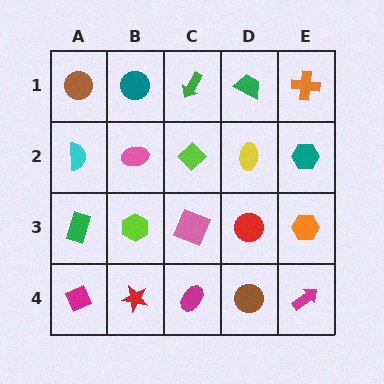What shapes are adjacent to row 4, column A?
A green rectangle (row 3, column A), a red star (row 4, column B).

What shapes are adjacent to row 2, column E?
An orange cross (row 1, column E), an orange hexagon (row 3, column E), a yellow ellipse (row 2, column D).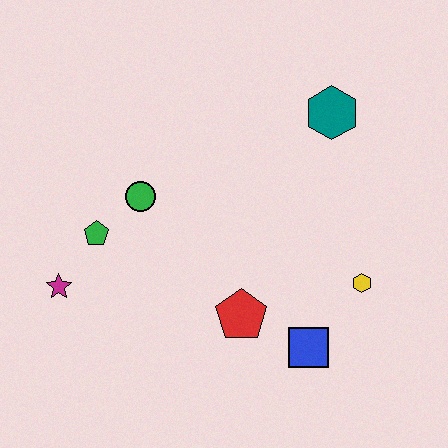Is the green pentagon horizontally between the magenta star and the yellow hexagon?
Yes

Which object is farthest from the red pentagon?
The teal hexagon is farthest from the red pentagon.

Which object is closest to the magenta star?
The green pentagon is closest to the magenta star.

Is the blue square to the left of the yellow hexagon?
Yes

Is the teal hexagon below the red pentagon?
No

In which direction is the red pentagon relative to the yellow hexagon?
The red pentagon is to the left of the yellow hexagon.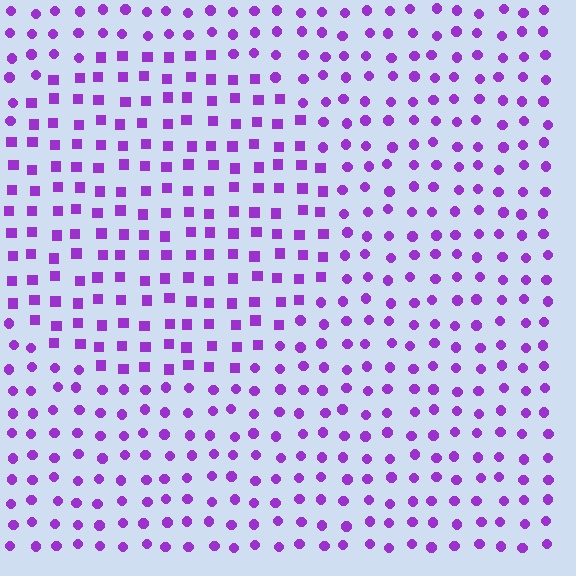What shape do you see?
I see a circle.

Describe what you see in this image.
The image is filled with small purple elements arranged in a uniform grid. A circle-shaped region contains squares, while the surrounding area contains circles. The boundary is defined purely by the change in element shape.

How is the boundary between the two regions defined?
The boundary is defined by a change in element shape: squares inside vs. circles outside. All elements share the same color and spacing.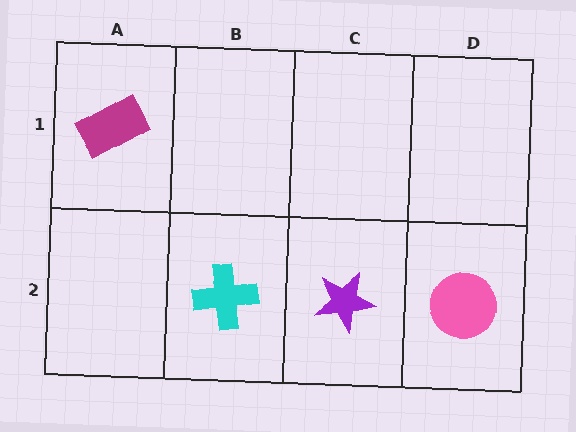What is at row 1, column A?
A magenta rectangle.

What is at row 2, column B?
A cyan cross.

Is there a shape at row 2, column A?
No, that cell is empty.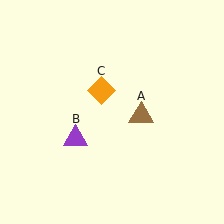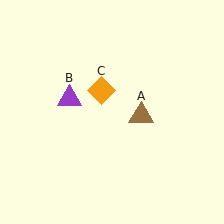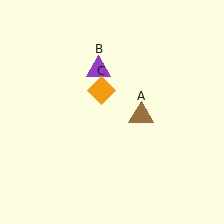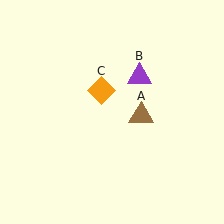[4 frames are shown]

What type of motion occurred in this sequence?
The purple triangle (object B) rotated clockwise around the center of the scene.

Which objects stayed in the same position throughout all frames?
Brown triangle (object A) and orange diamond (object C) remained stationary.